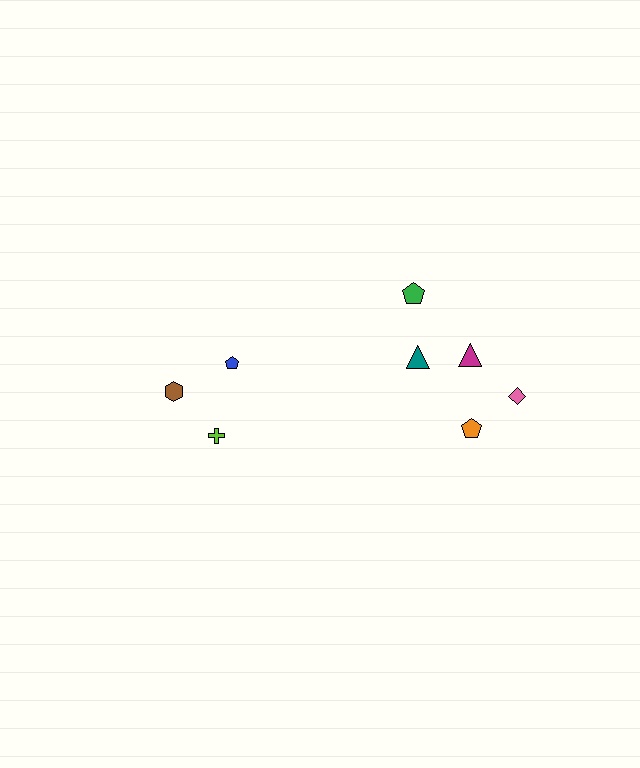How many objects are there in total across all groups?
There are 8 objects.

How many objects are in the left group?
There are 3 objects.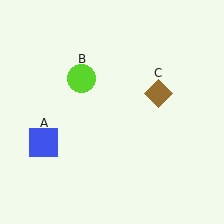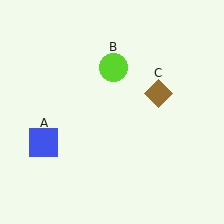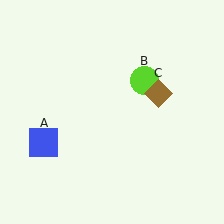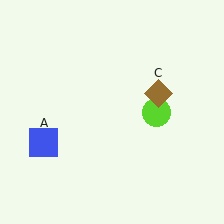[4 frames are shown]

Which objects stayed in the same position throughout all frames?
Blue square (object A) and brown diamond (object C) remained stationary.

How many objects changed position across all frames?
1 object changed position: lime circle (object B).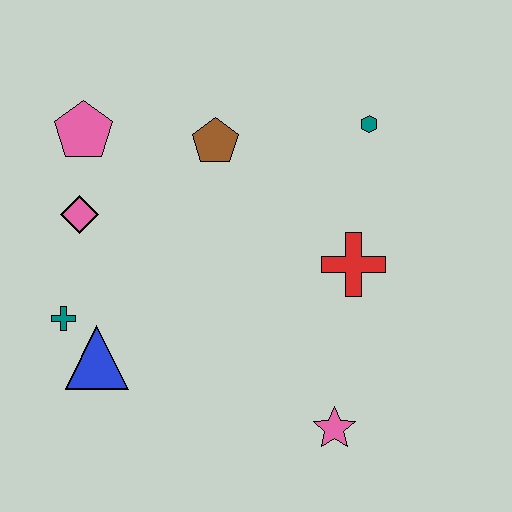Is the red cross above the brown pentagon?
No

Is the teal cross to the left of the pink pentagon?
Yes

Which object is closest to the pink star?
The red cross is closest to the pink star.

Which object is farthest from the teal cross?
The teal hexagon is farthest from the teal cross.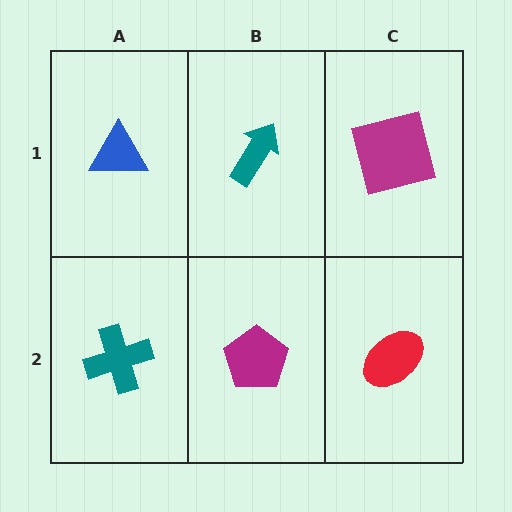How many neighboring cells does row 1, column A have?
2.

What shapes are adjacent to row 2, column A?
A blue triangle (row 1, column A), a magenta pentagon (row 2, column B).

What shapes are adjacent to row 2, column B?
A teal arrow (row 1, column B), a teal cross (row 2, column A), a red ellipse (row 2, column C).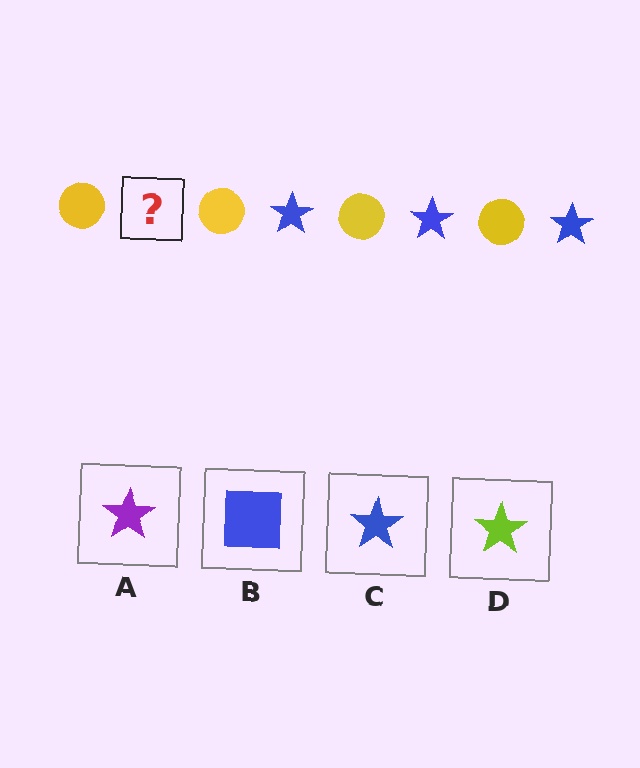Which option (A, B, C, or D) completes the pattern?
C.